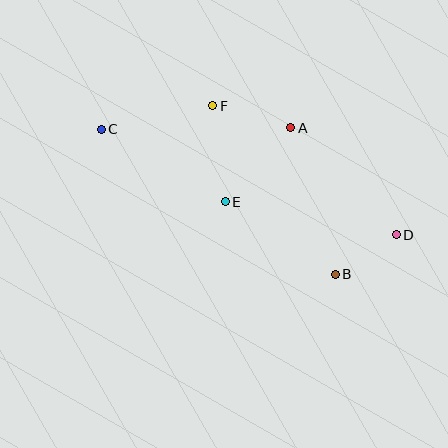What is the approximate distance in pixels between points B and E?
The distance between B and E is approximately 132 pixels.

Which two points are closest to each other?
Points B and D are closest to each other.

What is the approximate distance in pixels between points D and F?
The distance between D and F is approximately 224 pixels.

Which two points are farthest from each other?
Points C and D are farthest from each other.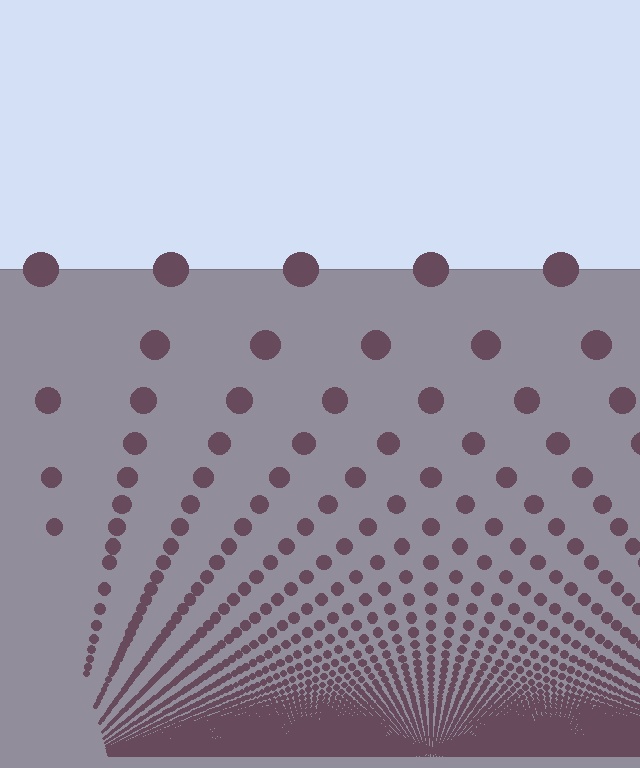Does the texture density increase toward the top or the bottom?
Density increases toward the bottom.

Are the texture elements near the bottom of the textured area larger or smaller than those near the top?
Smaller. The gradient is inverted — elements near the bottom are smaller and denser.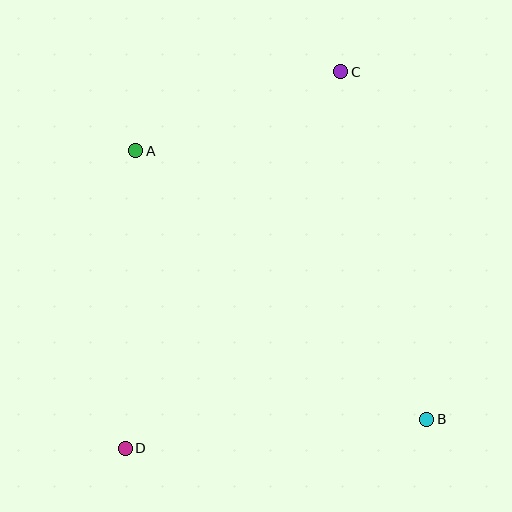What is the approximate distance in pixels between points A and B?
The distance between A and B is approximately 396 pixels.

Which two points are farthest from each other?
Points C and D are farthest from each other.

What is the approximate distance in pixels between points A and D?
The distance between A and D is approximately 298 pixels.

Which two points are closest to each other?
Points A and C are closest to each other.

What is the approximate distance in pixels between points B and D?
The distance between B and D is approximately 303 pixels.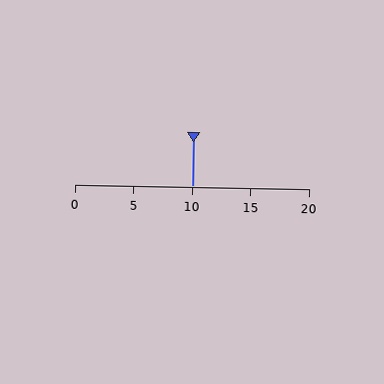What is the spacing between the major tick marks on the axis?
The major ticks are spaced 5 apart.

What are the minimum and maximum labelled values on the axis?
The axis runs from 0 to 20.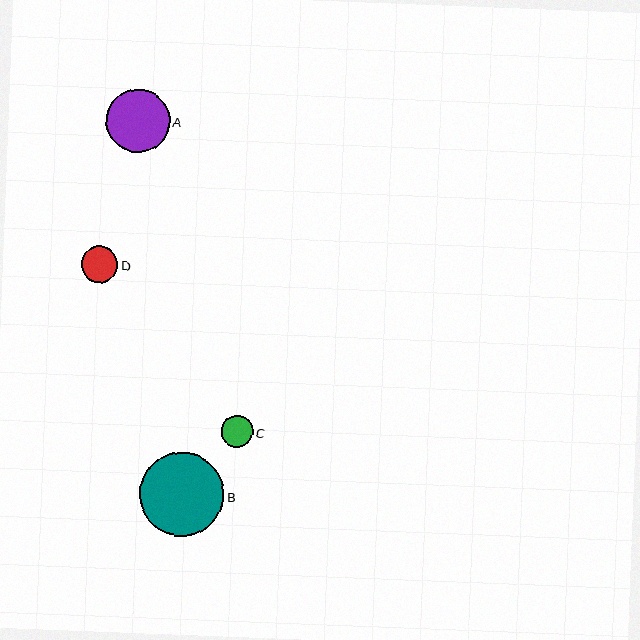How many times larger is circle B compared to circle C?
Circle B is approximately 2.6 times the size of circle C.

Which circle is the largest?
Circle B is the largest with a size of approximately 84 pixels.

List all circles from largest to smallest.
From largest to smallest: B, A, D, C.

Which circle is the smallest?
Circle C is the smallest with a size of approximately 32 pixels.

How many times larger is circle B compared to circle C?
Circle B is approximately 2.6 times the size of circle C.